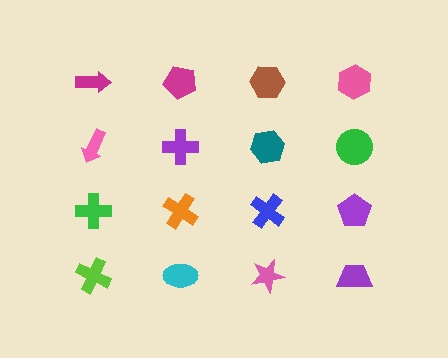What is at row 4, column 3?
A pink star.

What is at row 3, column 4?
A purple pentagon.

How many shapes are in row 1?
4 shapes.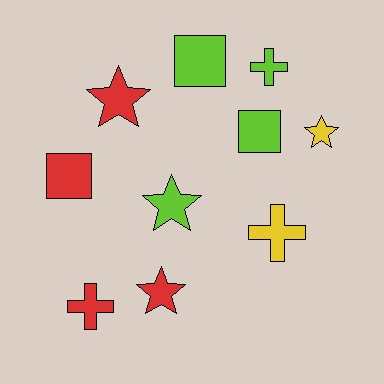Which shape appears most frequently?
Star, with 4 objects.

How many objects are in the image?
There are 10 objects.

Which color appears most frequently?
Lime, with 4 objects.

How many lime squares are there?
There are 2 lime squares.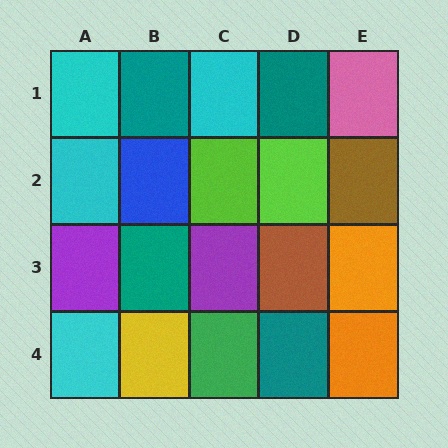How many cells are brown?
2 cells are brown.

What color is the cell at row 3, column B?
Teal.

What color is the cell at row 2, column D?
Lime.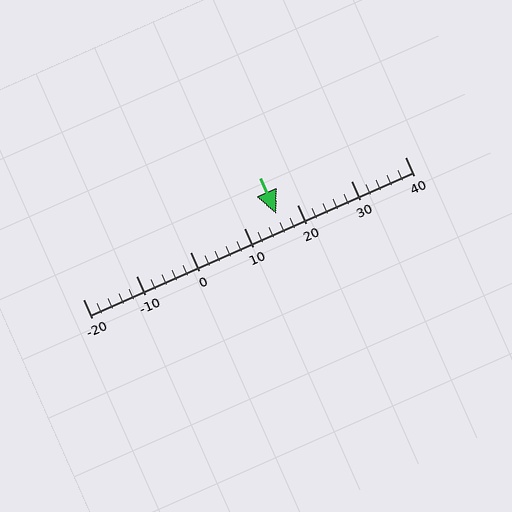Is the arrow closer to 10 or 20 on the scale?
The arrow is closer to 20.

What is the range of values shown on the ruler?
The ruler shows values from -20 to 40.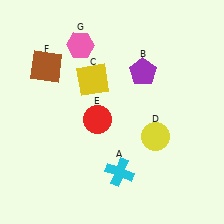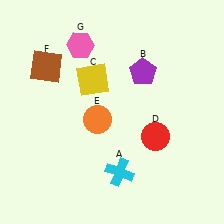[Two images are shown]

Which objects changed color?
D changed from yellow to red. E changed from red to orange.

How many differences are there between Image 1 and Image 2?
There are 2 differences between the two images.